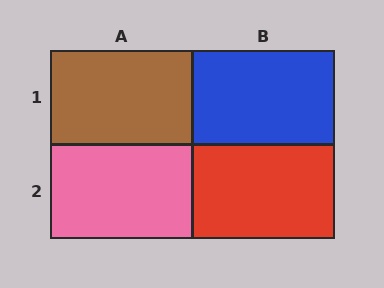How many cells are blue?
1 cell is blue.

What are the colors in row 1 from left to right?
Brown, blue.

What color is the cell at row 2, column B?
Red.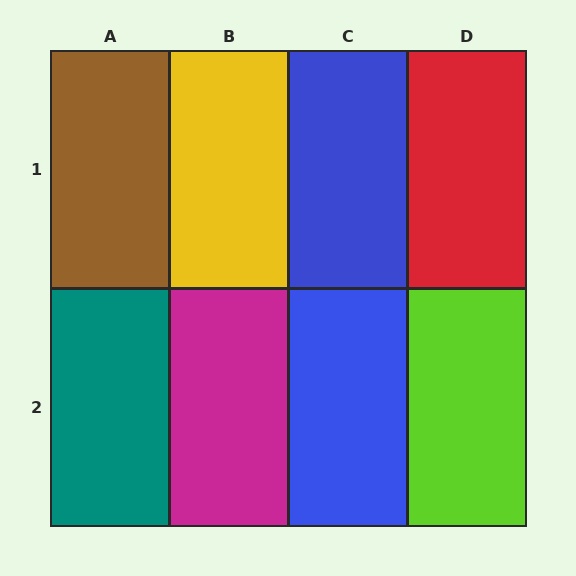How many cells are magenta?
1 cell is magenta.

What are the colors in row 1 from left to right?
Brown, yellow, blue, red.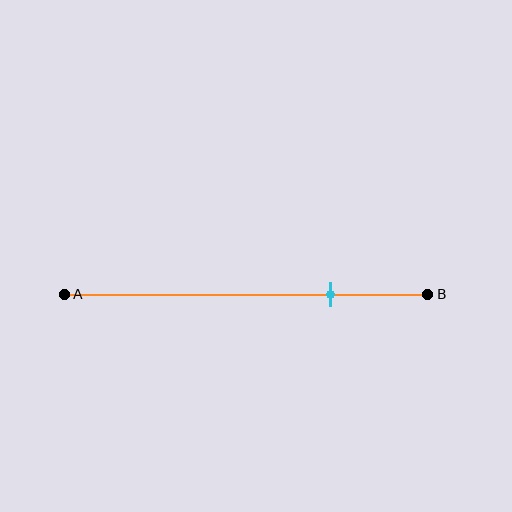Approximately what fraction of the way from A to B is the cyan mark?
The cyan mark is approximately 75% of the way from A to B.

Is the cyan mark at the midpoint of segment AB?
No, the mark is at about 75% from A, not at the 50% midpoint.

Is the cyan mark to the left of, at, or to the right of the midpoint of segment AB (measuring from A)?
The cyan mark is to the right of the midpoint of segment AB.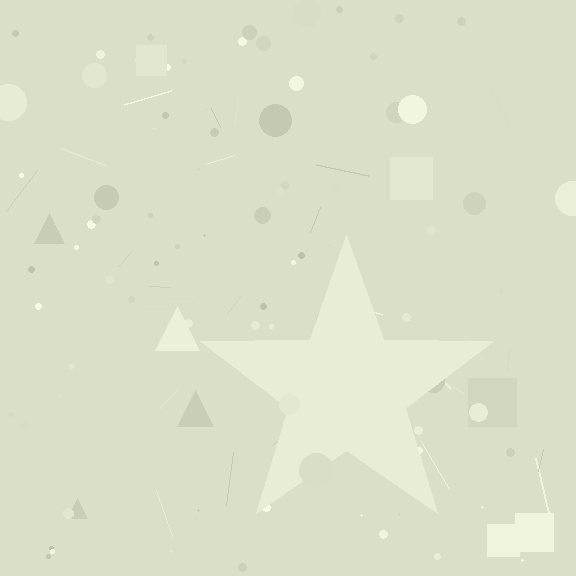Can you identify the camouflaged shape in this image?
The camouflaged shape is a star.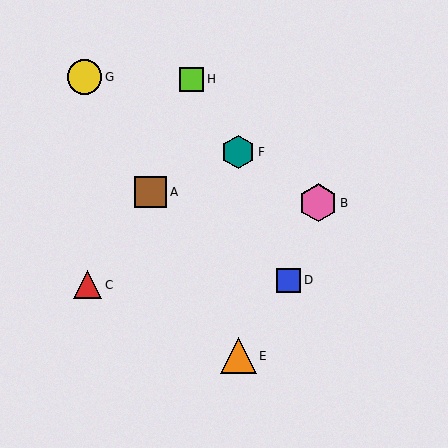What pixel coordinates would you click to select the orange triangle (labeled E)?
Click at (238, 356) to select the orange triangle E.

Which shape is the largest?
The pink hexagon (labeled B) is the largest.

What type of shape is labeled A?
Shape A is a brown square.